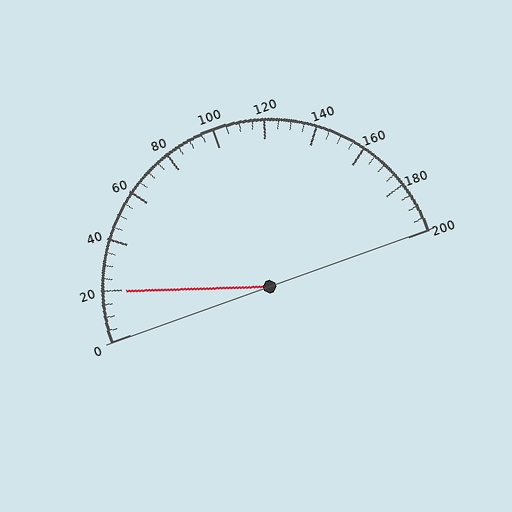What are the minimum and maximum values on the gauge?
The gauge ranges from 0 to 200.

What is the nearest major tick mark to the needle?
The nearest major tick mark is 20.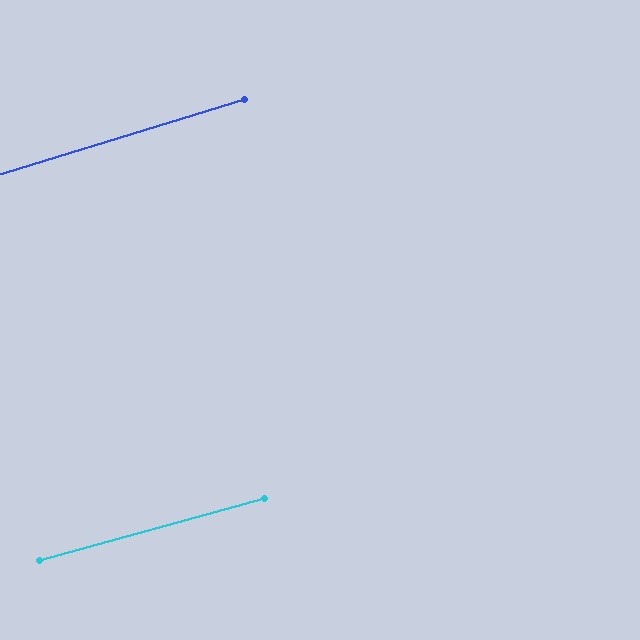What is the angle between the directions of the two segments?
Approximately 2 degrees.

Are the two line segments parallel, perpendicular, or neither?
Parallel — their directions differ by only 1.8°.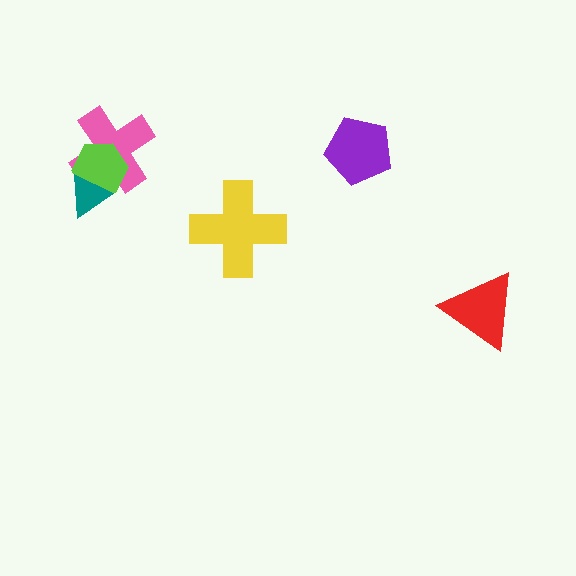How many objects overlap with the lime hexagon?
2 objects overlap with the lime hexagon.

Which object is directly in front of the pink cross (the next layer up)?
The lime hexagon is directly in front of the pink cross.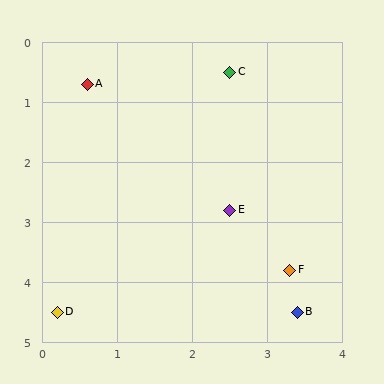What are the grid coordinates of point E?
Point E is at approximately (2.5, 2.8).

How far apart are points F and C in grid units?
Points F and C are about 3.4 grid units apart.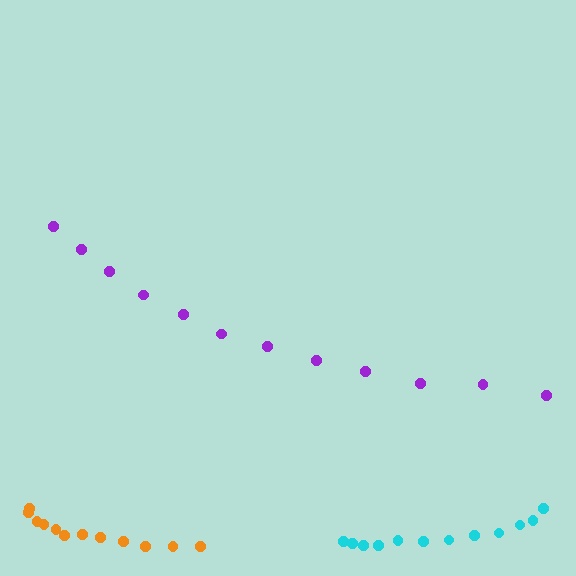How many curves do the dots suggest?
There are 3 distinct paths.